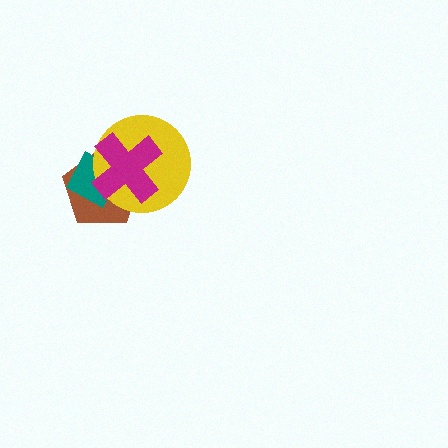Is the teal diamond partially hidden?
Yes, it is partially covered by another shape.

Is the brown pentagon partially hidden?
Yes, it is partially covered by another shape.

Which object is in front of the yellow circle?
The magenta cross is in front of the yellow circle.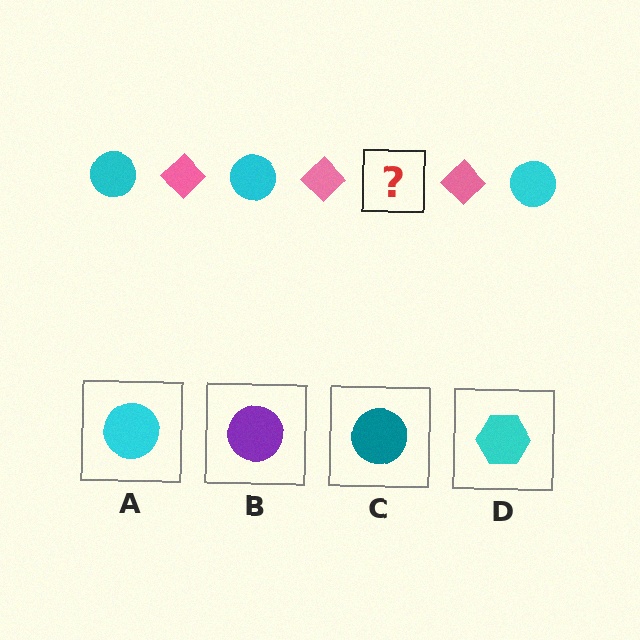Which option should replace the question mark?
Option A.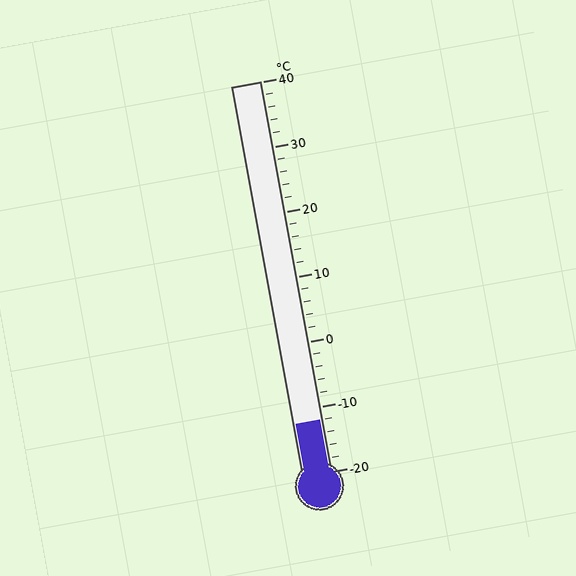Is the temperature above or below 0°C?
The temperature is below 0°C.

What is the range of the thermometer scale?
The thermometer scale ranges from -20°C to 40°C.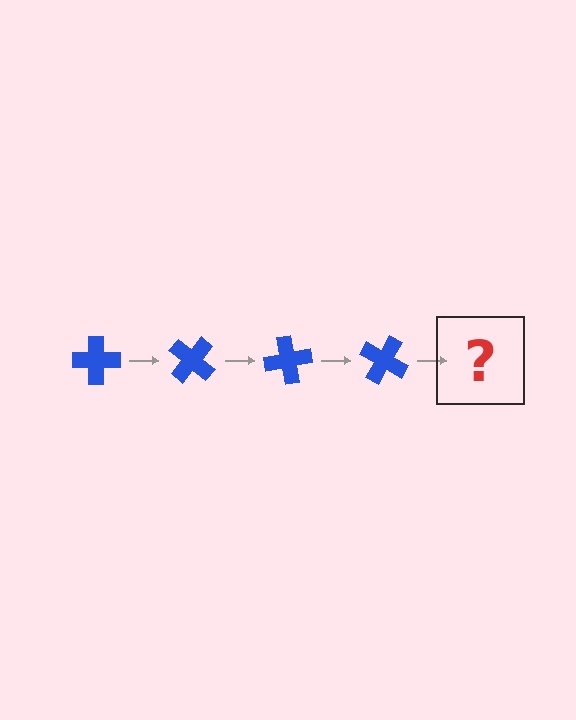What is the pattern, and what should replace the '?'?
The pattern is that the cross rotates 40 degrees each step. The '?' should be a blue cross rotated 160 degrees.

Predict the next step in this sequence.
The next step is a blue cross rotated 160 degrees.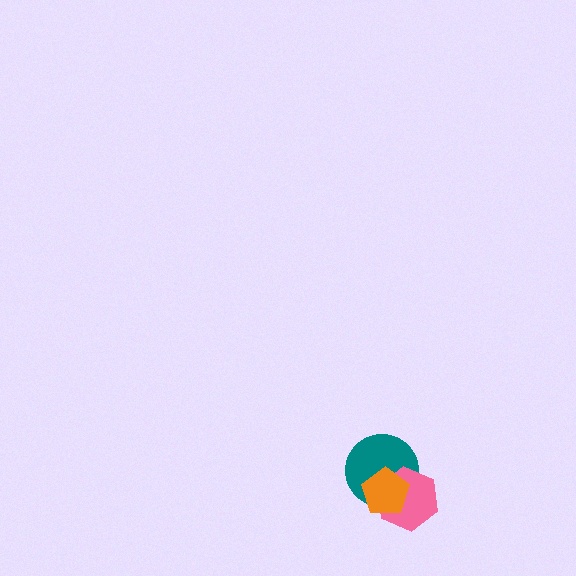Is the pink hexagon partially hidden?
Yes, it is partially covered by another shape.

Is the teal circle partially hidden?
Yes, it is partially covered by another shape.